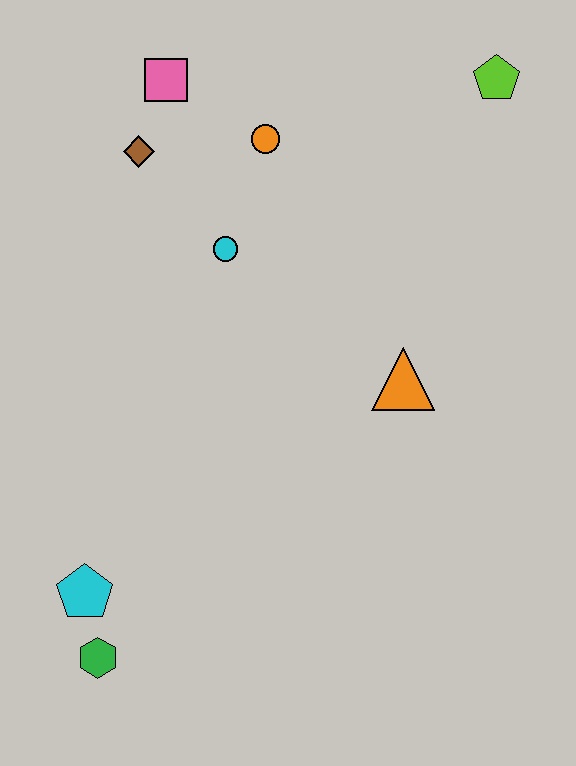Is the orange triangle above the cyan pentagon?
Yes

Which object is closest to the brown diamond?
The pink square is closest to the brown diamond.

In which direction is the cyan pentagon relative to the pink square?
The cyan pentagon is below the pink square.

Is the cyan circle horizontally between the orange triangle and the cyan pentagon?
Yes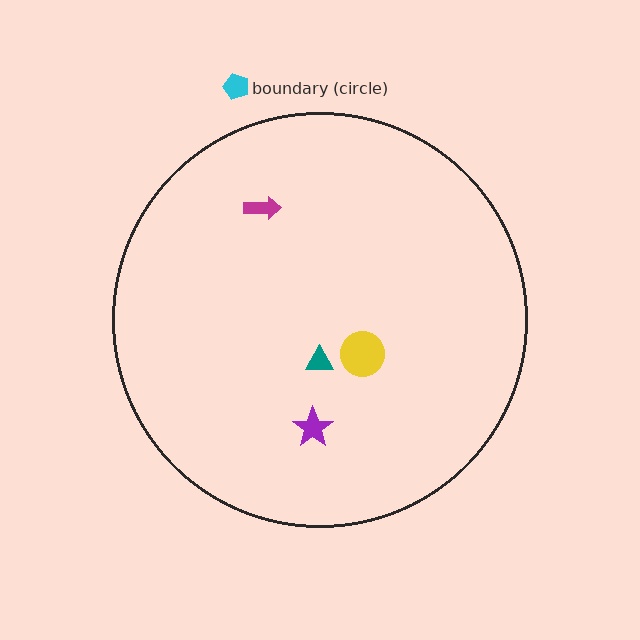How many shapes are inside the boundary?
4 inside, 1 outside.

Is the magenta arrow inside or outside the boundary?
Inside.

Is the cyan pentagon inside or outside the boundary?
Outside.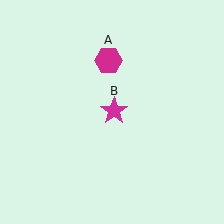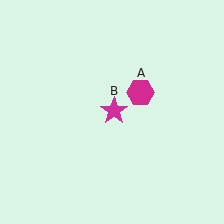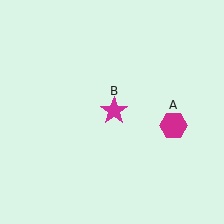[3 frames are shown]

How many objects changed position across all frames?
1 object changed position: magenta hexagon (object A).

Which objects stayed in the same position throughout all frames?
Magenta star (object B) remained stationary.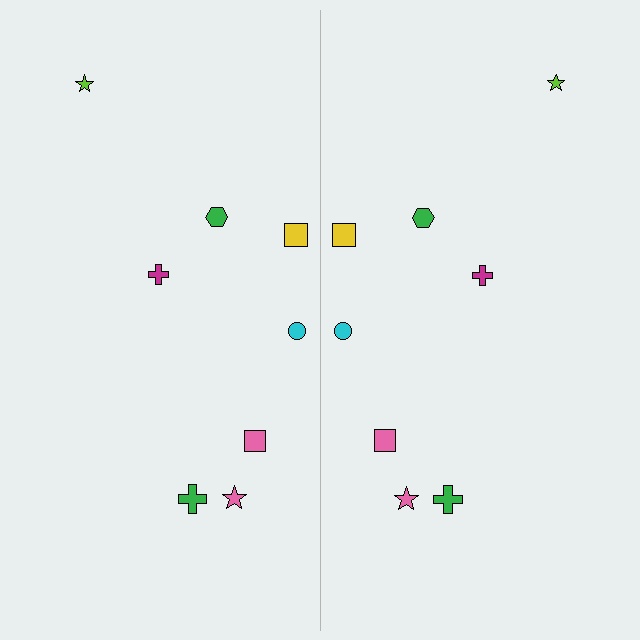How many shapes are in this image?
There are 16 shapes in this image.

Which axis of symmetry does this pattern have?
The pattern has a vertical axis of symmetry running through the center of the image.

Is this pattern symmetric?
Yes, this pattern has bilateral (reflection) symmetry.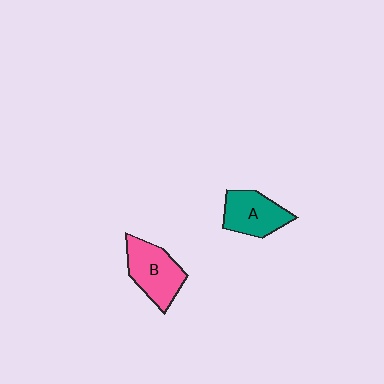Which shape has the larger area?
Shape B (pink).